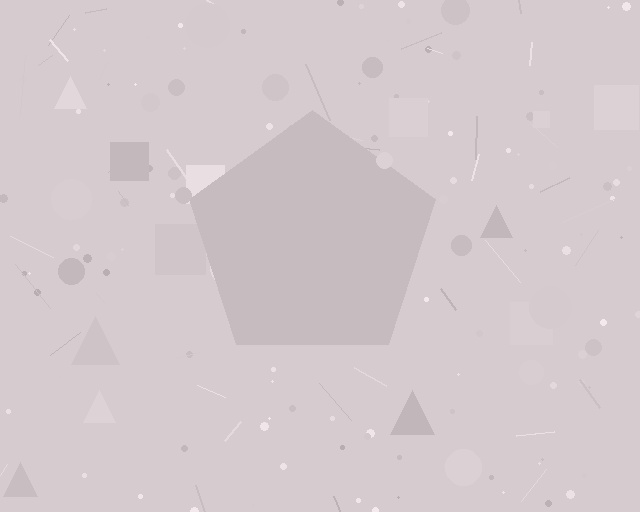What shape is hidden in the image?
A pentagon is hidden in the image.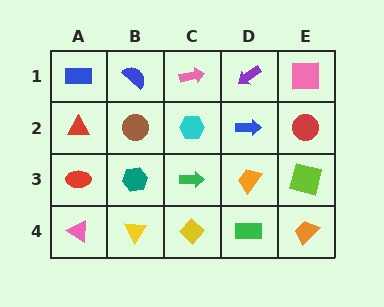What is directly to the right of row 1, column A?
A blue semicircle.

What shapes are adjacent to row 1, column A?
A red triangle (row 2, column A), a blue semicircle (row 1, column B).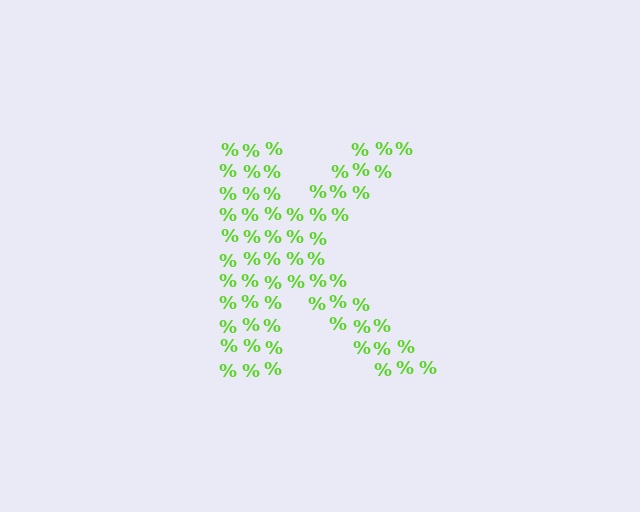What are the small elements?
The small elements are percent signs.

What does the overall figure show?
The overall figure shows the letter K.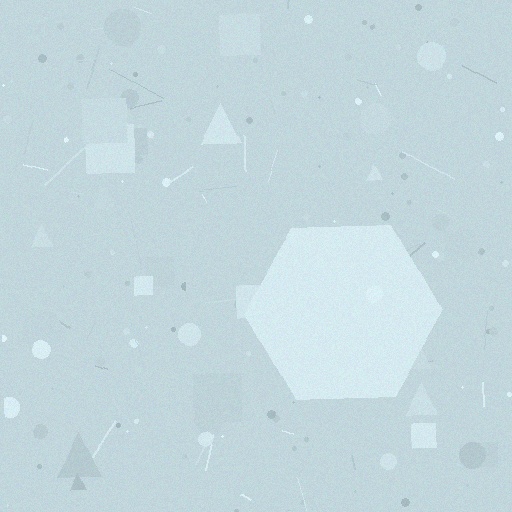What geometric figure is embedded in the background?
A hexagon is embedded in the background.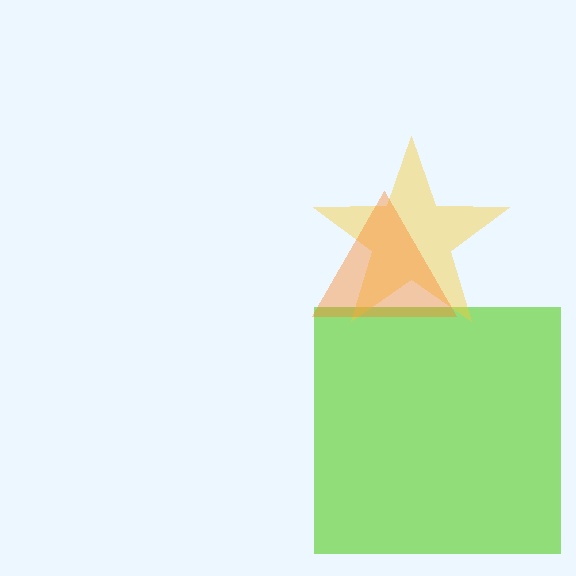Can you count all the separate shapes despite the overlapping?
Yes, there are 3 separate shapes.